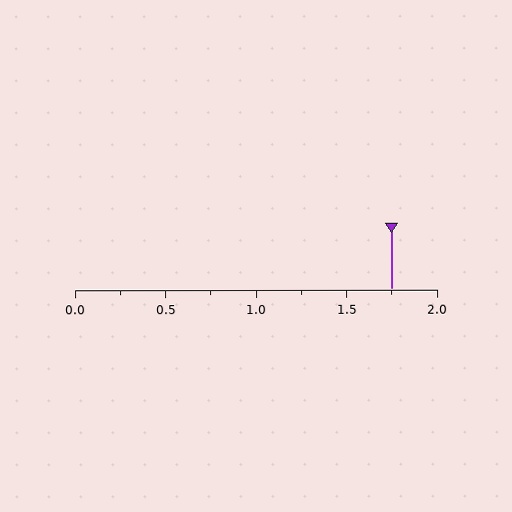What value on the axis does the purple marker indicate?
The marker indicates approximately 1.75.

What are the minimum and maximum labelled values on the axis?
The axis runs from 0.0 to 2.0.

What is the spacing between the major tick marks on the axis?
The major ticks are spaced 0.5 apart.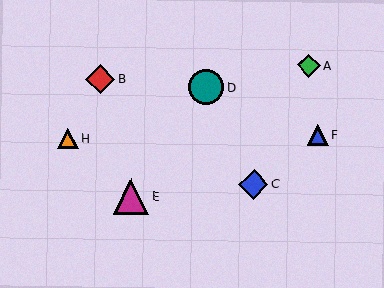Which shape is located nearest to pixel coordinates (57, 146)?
The orange triangle (labeled H) at (68, 139) is nearest to that location.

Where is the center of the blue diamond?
The center of the blue diamond is at (254, 184).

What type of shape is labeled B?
Shape B is a red diamond.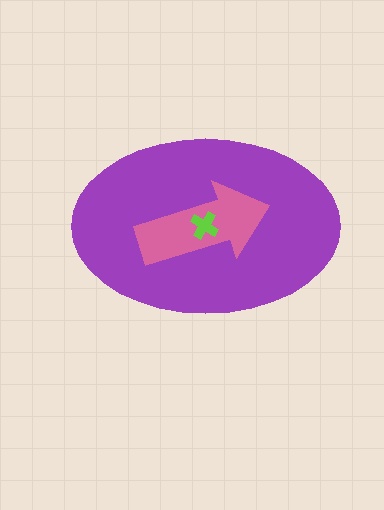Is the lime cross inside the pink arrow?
Yes.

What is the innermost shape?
The lime cross.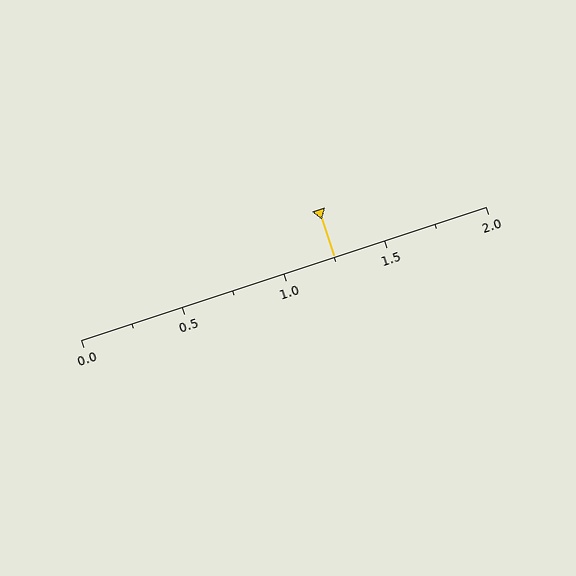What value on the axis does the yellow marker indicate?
The marker indicates approximately 1.25.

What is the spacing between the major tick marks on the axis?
The major ticks are spaced 0.5 apart.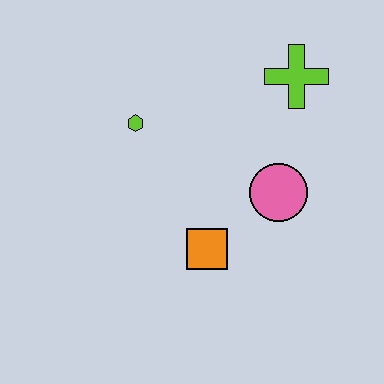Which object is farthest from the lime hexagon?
The lime cross is farthest from the lime hexagon.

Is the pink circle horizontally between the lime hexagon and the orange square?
No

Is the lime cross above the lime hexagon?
Yes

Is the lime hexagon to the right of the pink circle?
No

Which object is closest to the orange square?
The pink circle is closest to the orange square.